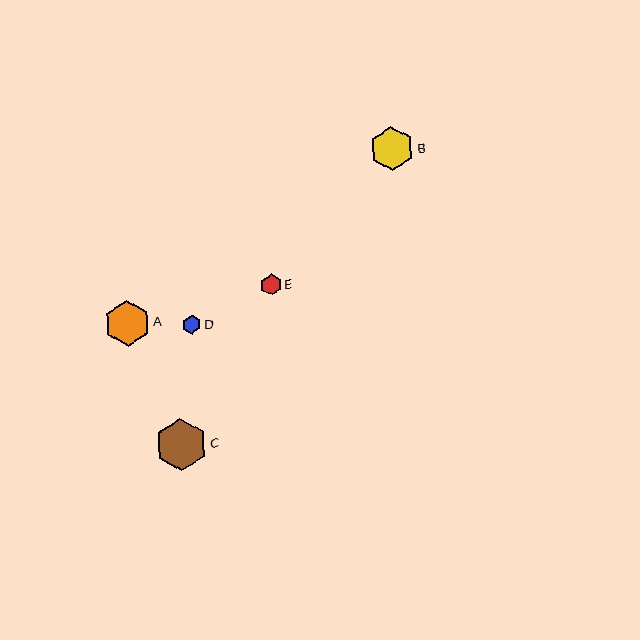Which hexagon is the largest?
Hexagon C is the largest with a size of approximately 52 pixels.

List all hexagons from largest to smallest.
From largest to smallest: C, A, B, E, D.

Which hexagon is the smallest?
Hexagon D is the smallest with a size of approximately 18 pixels.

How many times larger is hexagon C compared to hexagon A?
Hexagon C is approximately 1.1 times the size of hexagon A.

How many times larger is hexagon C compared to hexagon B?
Hexagon C is approximately 1.2 times the size of hexagon B.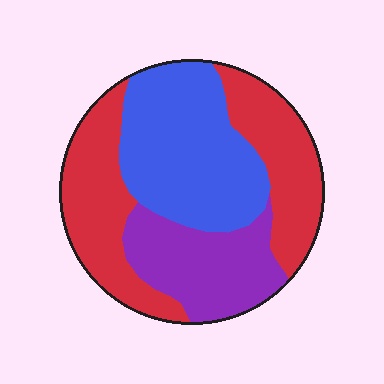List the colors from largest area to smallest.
From largest to smallest: red, blue, purple.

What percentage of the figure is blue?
Blue covers about 35% of the figure.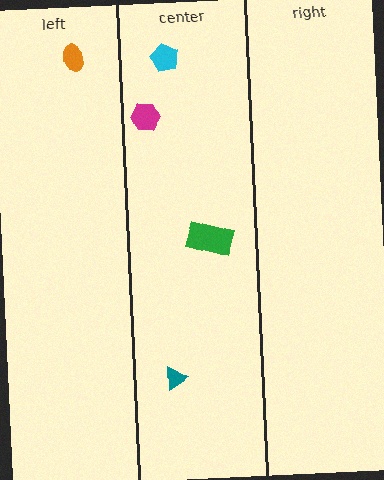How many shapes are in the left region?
1.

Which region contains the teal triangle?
The center region.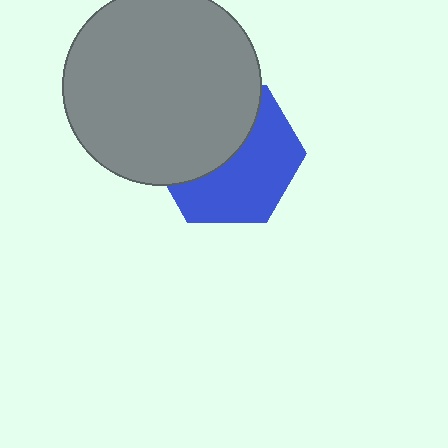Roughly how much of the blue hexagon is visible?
About half of it is visible (roughly 53%).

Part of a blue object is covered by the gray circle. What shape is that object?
It is a hexagon.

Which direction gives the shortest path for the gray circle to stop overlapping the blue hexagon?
Moving toward the upper-left gives the shortest separation.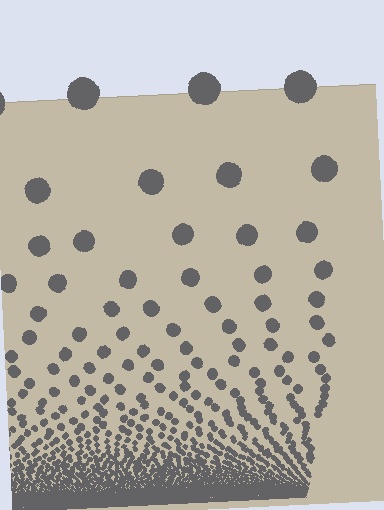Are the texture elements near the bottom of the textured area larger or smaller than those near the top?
Smaller. The gradient is inverted — elements near the bottom are smaller and denser.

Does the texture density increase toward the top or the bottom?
Density increases toward the bottom.